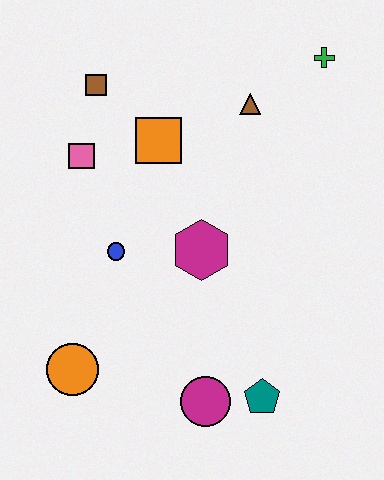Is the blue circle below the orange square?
Yes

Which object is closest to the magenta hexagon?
The blue circle is closest to the magenta hexagon.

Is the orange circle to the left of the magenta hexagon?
Yes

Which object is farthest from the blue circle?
The green cross is farthest from the blue circle.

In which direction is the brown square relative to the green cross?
The brown square is to the left of the green cross.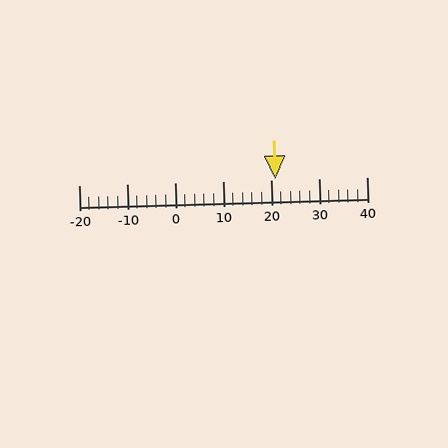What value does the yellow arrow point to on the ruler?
The yellow arrow points to approximately 21.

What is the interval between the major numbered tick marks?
The major tick marks are spaced 10 units apart.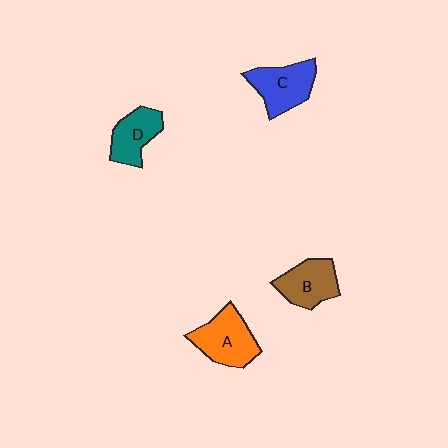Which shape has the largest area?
Shape A (orange).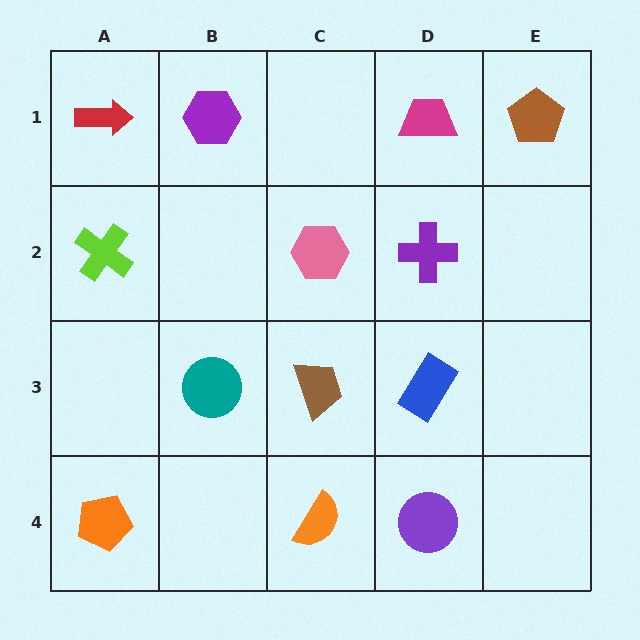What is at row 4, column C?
An orange semicircle.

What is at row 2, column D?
A purple cross.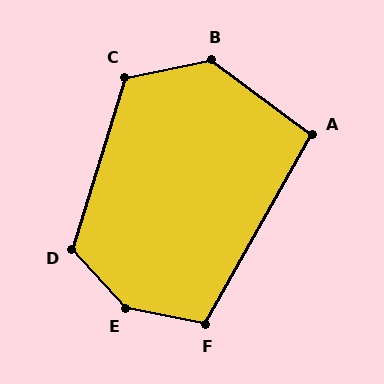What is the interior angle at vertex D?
Approximately 120 degrees (obtuse).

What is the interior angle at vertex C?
Approximately 118 degrees (obtuse).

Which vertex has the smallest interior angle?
A, at approximately 97 degrees.